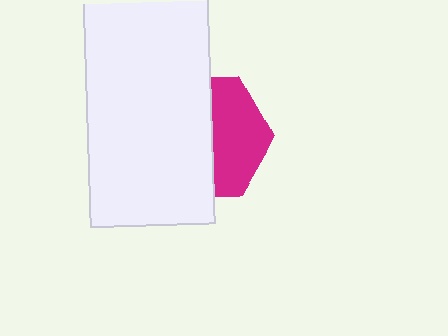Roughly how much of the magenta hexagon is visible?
A small part of it is visible (roughly 44%).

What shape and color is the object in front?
The object in front is a white rectangle.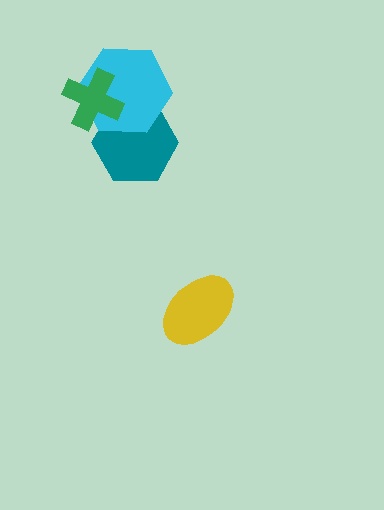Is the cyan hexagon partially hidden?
Yes, it is partially covered by another shape.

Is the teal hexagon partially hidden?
Yes, it is partially covered by another shape.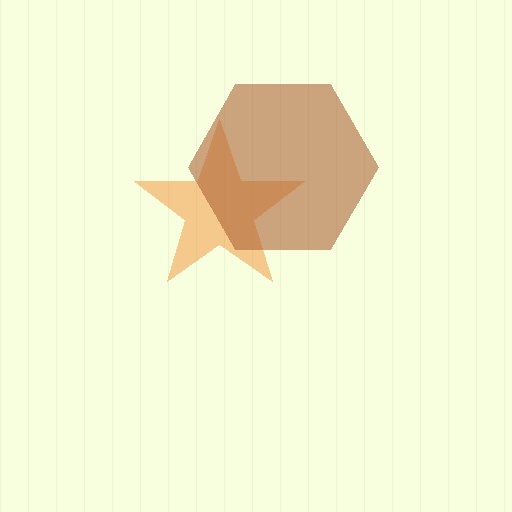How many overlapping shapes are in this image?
There are 2 overlapping shapes in the image.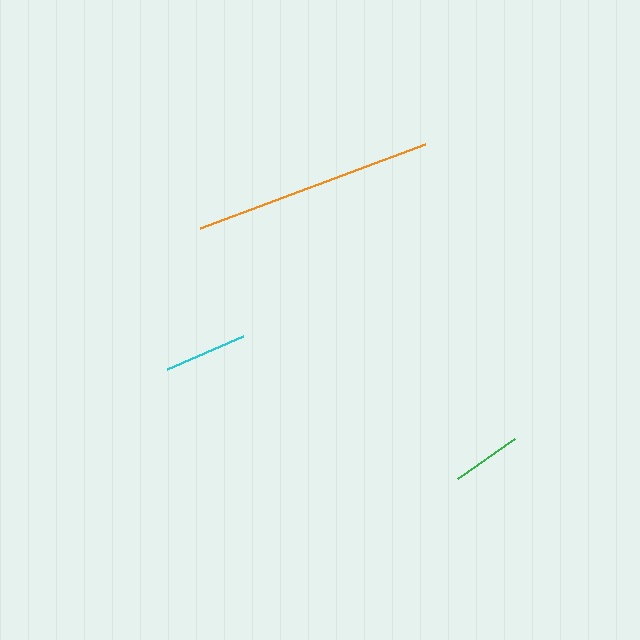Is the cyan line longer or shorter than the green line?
The cyan line is longer than the green line.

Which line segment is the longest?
The orange line is the longest at approximately 240 pixels.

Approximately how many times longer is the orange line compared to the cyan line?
The orange line is approximately 2.9 times the length of the cyan line.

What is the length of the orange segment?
The orange segment is approximately 240 pixels long.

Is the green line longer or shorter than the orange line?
The orange line is longer than the green line.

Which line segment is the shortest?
The green line is the shortest at approximately 70 pixels.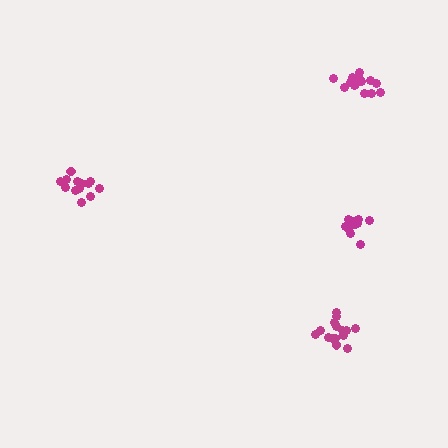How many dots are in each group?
Group 1: 15 dots, Group 2: 13 dots, Group 3: 15 dots, Group 4: 13 dots (56 total).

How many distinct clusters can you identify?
There are 4 distinct clusters.